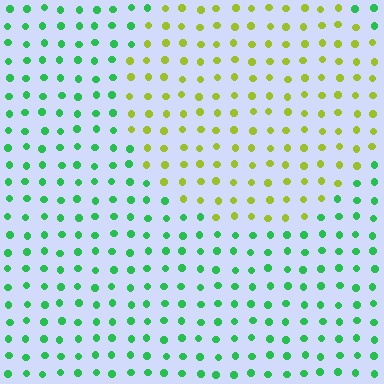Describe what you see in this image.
The image is filled with small green elements in a uniform arrangement. A circle-shaped region is visible where the elements are tinted to a slightly different hue, forming a subtle color boundary.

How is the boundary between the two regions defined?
The boundary is defined purely by a slight shift in hue (about 61 degrees). Spacing, size, and orientation are identical on both sides.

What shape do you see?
I see a circle.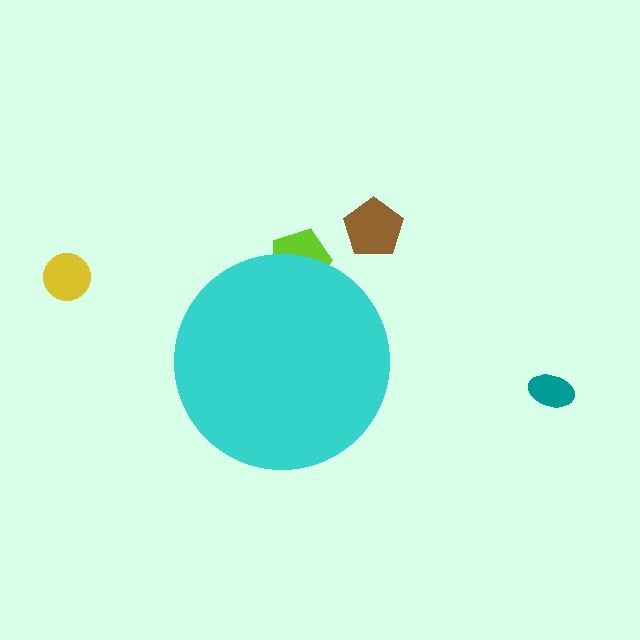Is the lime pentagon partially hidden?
Yes, the lime pentagon is partially hidden behind the cyan circle.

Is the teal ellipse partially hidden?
No, the teal ellipse is fully visible.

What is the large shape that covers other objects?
A cyan circle.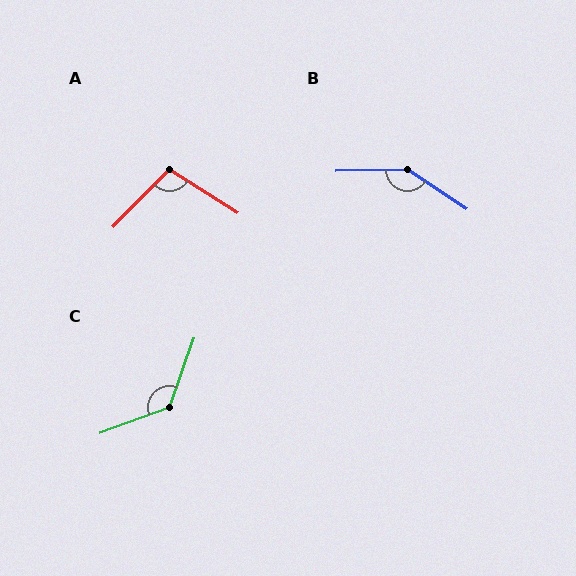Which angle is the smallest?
A, at approximately 102 degrees.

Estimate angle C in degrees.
Approximately 129 degrees.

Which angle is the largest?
B, at approximately 145 degrees.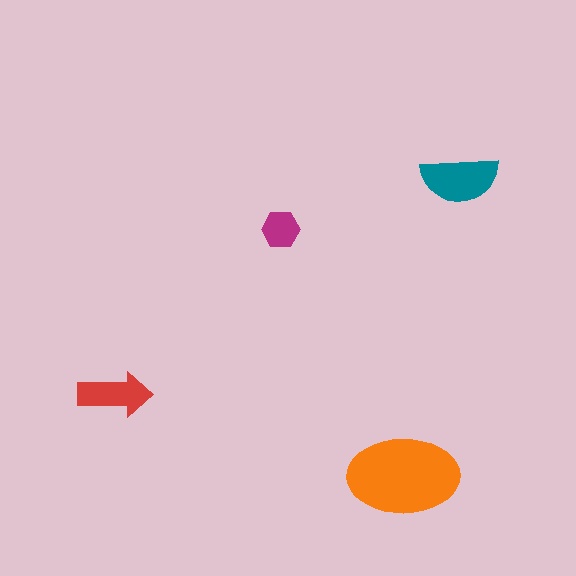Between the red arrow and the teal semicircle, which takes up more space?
The teal semicircle.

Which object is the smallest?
The magenta hexagon.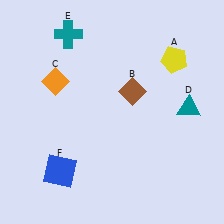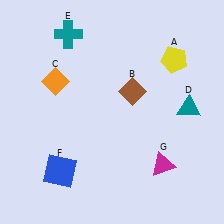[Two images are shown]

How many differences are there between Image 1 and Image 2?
There is 1 difference between the two images.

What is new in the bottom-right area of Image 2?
A magenta triangle (G) was added in the bottom-right area of Image 2.